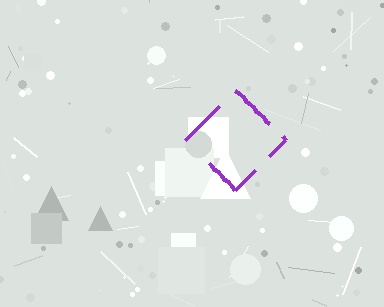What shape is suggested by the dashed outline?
The dashed outline suggests a diamond.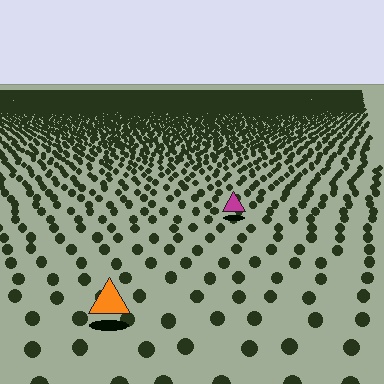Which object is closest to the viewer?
The orange triangle is closest. The texture marks near it are larger and more spread out.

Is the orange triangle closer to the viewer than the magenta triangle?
Yes. The orange triangle is closer — you can tell from the texture gradient: the ground texture is coarser near it.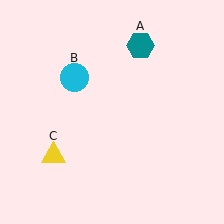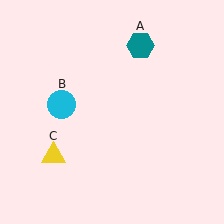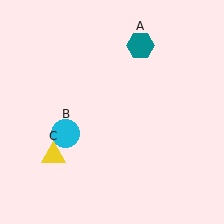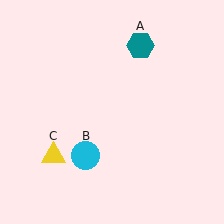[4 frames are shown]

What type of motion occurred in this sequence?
The cyan circle (object B) rotated counterclockwise around the center of the scene.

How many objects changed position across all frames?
1 object changed position: cyan circle (object B).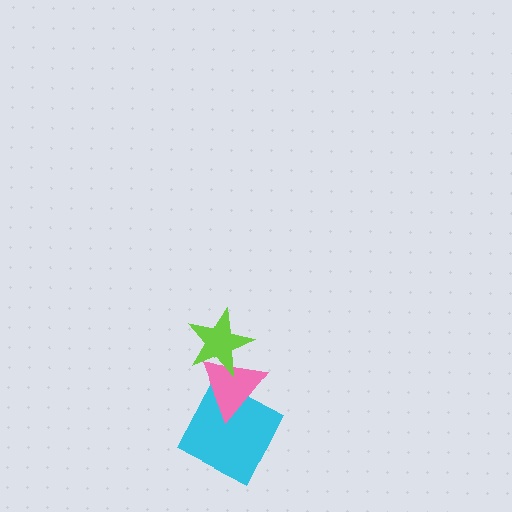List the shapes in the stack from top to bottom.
From top to bottom: the lime star, the pink triangle, the cyan square.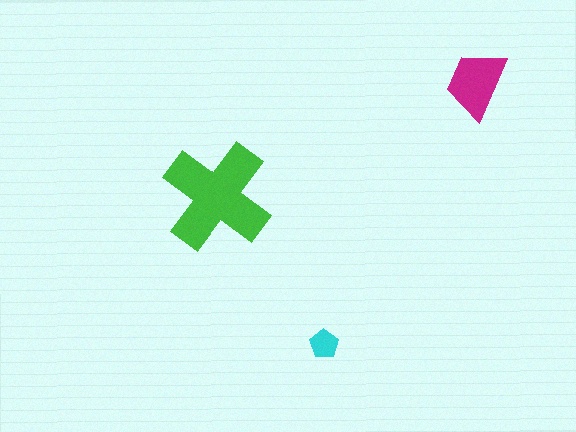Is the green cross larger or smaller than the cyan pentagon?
Larger.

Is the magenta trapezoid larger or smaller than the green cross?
Smaller.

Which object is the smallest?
The cyan pentagon.